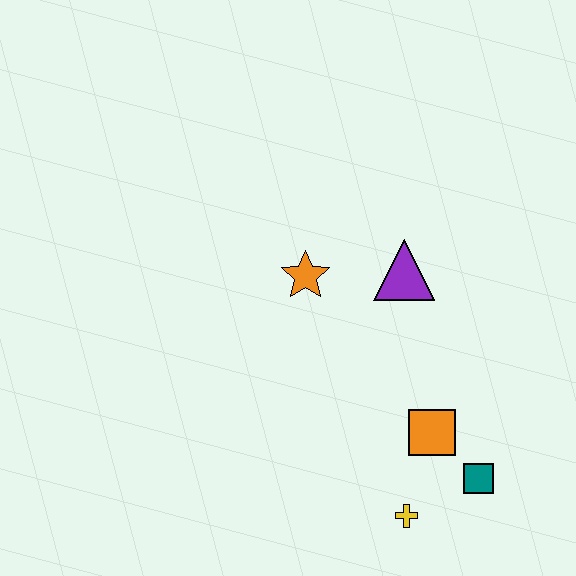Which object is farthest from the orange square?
The orange star is farthest from the orange square.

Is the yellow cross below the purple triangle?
Yes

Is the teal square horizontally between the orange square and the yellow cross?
No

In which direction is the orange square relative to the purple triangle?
The orange square is below the purple triangle.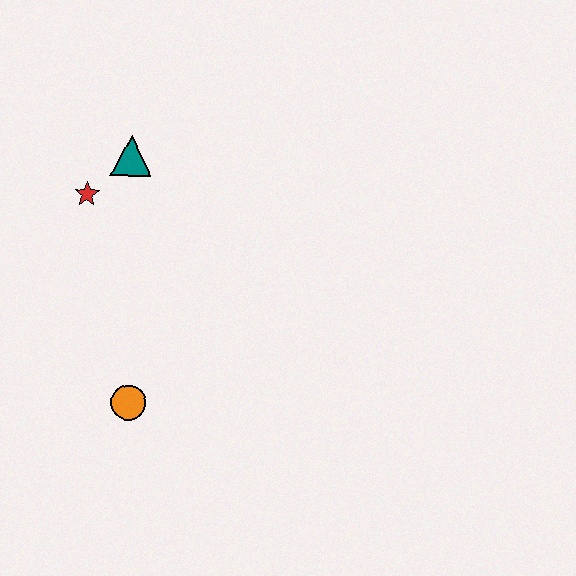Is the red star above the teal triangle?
No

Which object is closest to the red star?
The teal triangle is closest to the red star.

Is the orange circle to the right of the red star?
Yes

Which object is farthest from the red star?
The orange circle is farthest from the red star.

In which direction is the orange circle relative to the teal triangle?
The orange circle is below the teal triangle.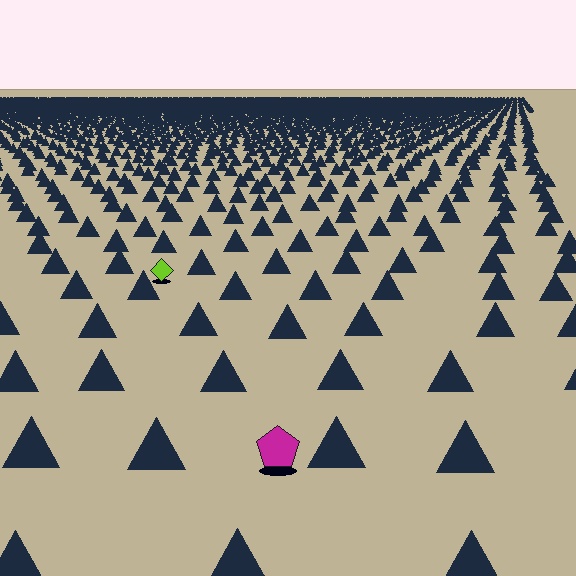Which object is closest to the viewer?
The magenta pentagon is closest. The texture marks near it are larger and more spread out.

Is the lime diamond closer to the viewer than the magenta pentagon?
No. The magenta pentagon is closer — you can tell from the texture gradient: the ground texture is coarser near it.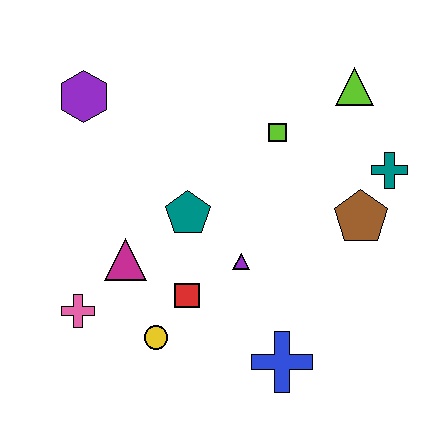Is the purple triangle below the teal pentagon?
Yes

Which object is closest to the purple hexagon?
The teal pentagon is closest to the purple hexagon.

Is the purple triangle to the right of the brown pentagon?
No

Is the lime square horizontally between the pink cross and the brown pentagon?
Yes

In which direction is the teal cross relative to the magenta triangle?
The teal cross is to the right of the magenta triangle.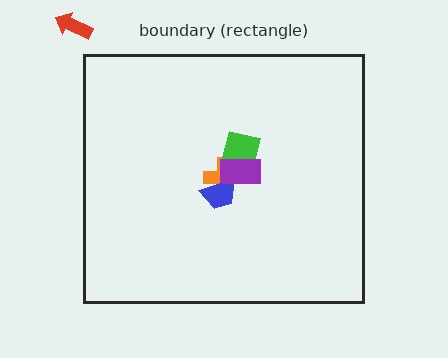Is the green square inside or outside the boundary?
Inside.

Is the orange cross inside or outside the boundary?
Inside.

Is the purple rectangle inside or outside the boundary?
Inside.